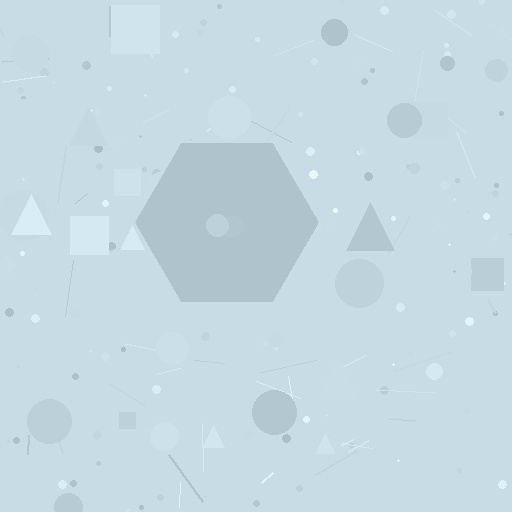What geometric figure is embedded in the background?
A hexagon is embedded in the background.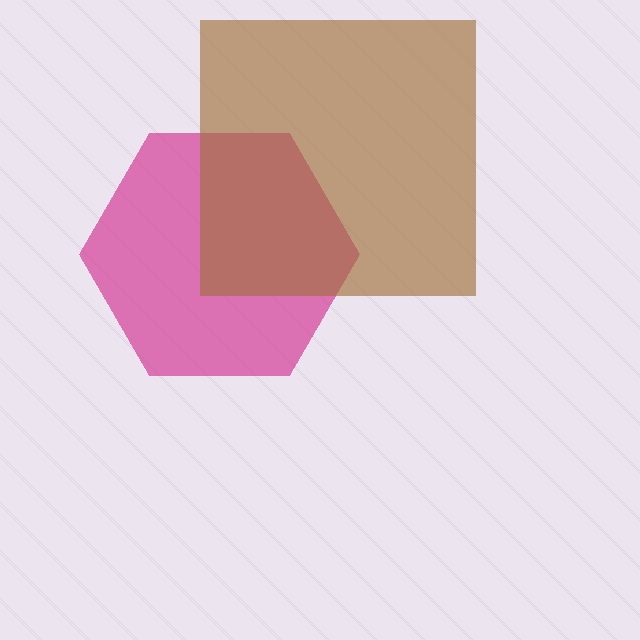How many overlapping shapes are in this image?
There are 2 overlapping shapes in the image.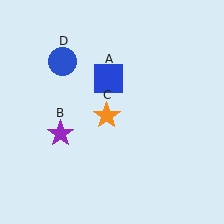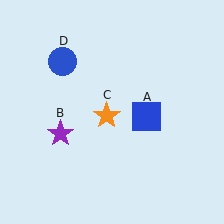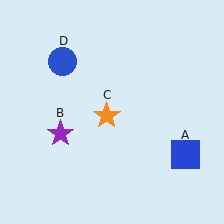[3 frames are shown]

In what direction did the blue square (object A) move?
The blue square (object A) moved down and to the right.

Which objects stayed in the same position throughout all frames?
Purple star (object B) and orange star (object C) and blue circle (object D) remained stationary.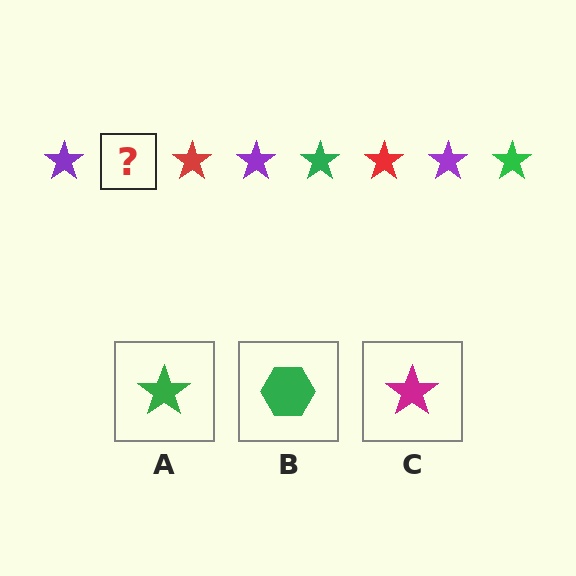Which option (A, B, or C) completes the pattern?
A.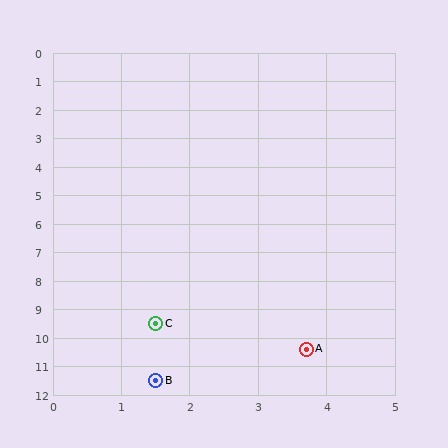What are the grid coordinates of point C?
Point C is at approximately (1.5, 9.5).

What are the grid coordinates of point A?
Point A is at approximately (3.7, 10.4).